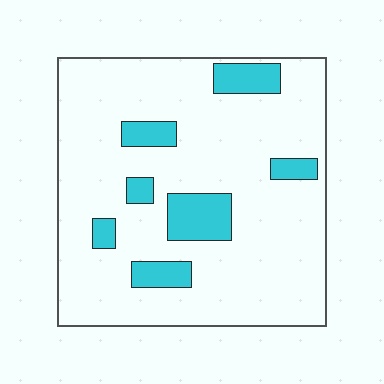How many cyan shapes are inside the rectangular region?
7.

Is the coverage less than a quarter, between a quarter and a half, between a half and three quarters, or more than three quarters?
Less than a quarter.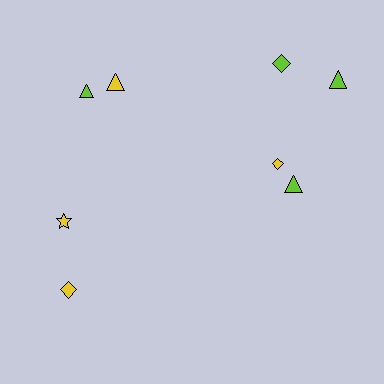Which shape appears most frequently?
Triangle, with 4 objects.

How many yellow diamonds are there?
There are 2 yellow diamonds.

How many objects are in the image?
There are 8 objects.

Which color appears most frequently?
Lime, with 4 objects.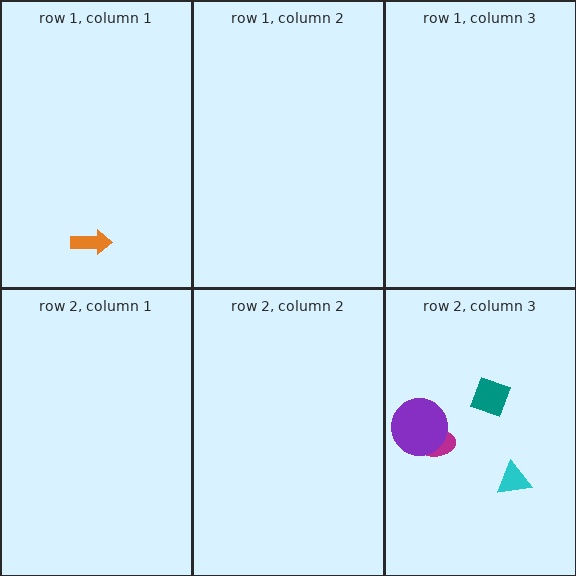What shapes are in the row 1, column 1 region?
The orange arrow.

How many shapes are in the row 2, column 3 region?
4.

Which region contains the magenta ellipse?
The row 2, column 3 region.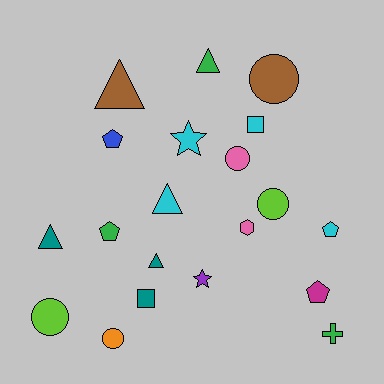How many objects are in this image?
There are 20 objects.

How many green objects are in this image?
There are 3 green objects.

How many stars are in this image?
There are 2 stars.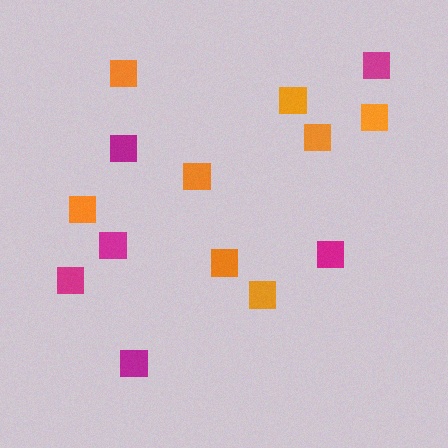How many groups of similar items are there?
There are 2 groups: one group of magenta squares (6) and one group of orange squares (8).